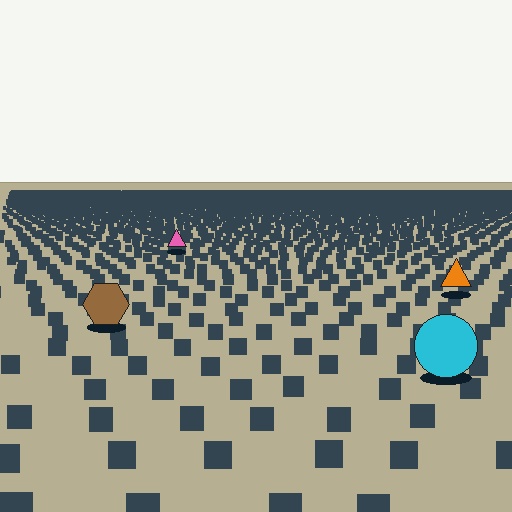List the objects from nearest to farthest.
From nearest to farthest: the cyan circle, the brown hexagon, the orange triangle, the pink triangle.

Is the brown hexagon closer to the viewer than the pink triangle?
Yes. The brown hexagon is closer — you can tell from the texture gradient: the ground texture is coarser near it.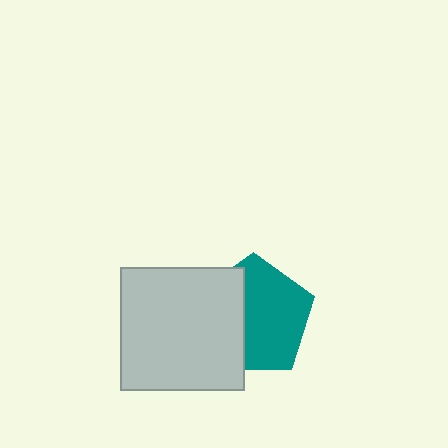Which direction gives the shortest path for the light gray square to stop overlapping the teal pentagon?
Moving left gives the shortest separation.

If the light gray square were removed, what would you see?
You would see the complete teal pentagon.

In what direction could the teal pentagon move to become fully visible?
The teal pentagon could move right. That would shift it out from behind the light gray square entirely.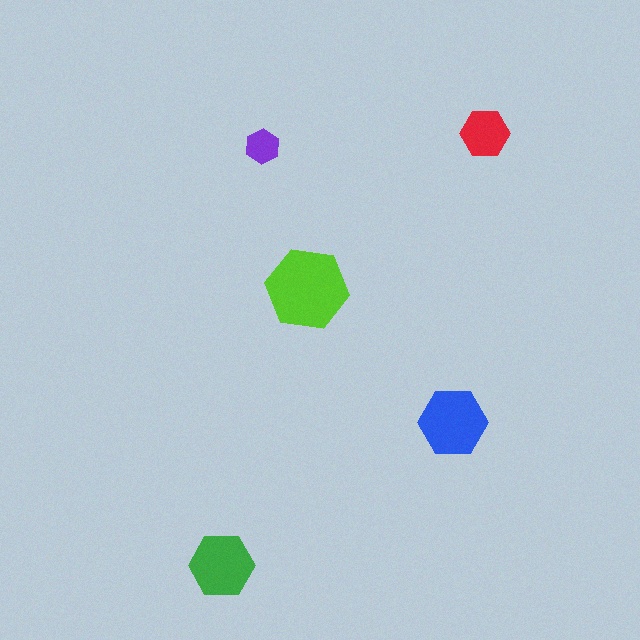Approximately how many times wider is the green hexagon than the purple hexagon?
About 2 times wider.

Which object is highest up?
The red hexagon is topmost.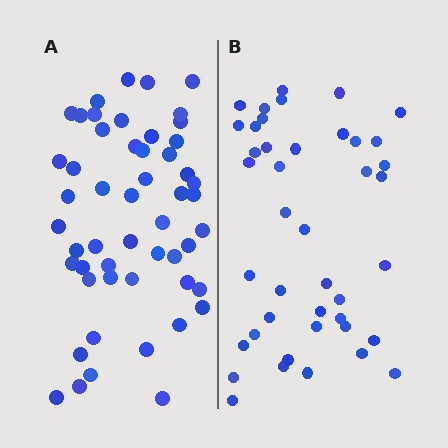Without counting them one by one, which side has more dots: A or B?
Region A (the left region) has more dots.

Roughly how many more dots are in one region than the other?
Region A has roughly 10 or so more dots than region B.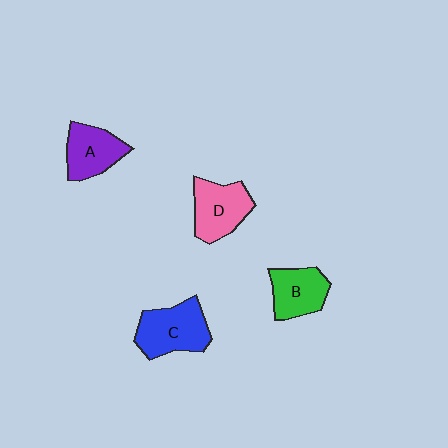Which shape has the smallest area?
Shape B (green).